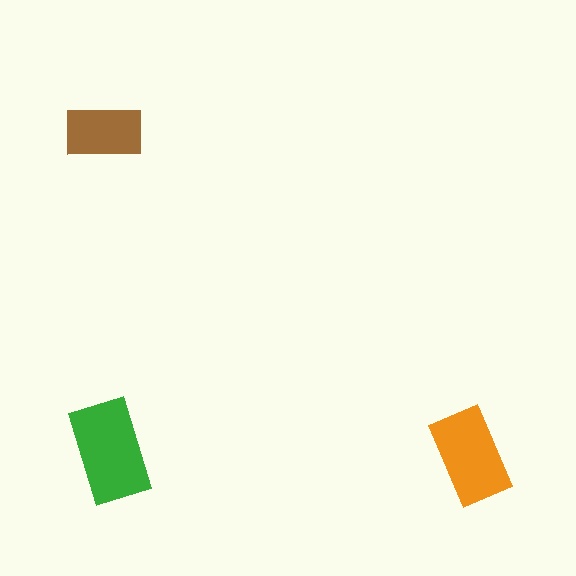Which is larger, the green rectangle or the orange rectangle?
The green one.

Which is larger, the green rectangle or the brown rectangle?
The green one.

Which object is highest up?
The brown rectangle is topmost.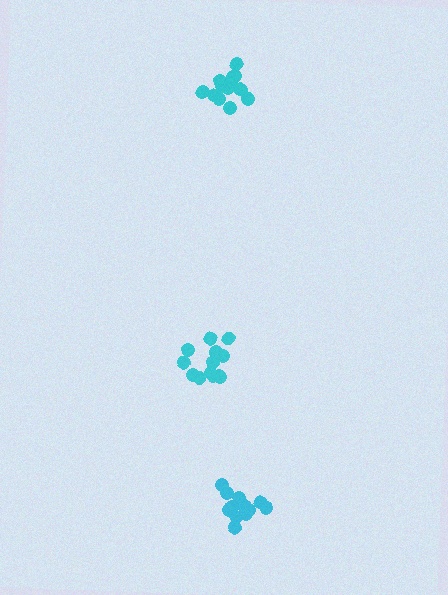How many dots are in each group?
Group 1: 13 dots, Group 2: 13 dots, Group 3: 14 dots (40 total).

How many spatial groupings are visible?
There are 3 spatial groupings.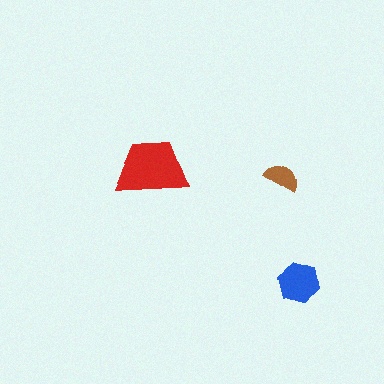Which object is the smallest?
The brown semicircle.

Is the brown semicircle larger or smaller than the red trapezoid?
Smaller.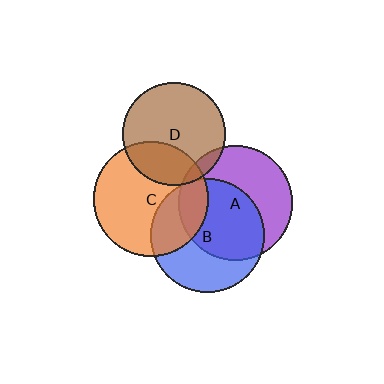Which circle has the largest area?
Circle C (orange).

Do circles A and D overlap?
Yes.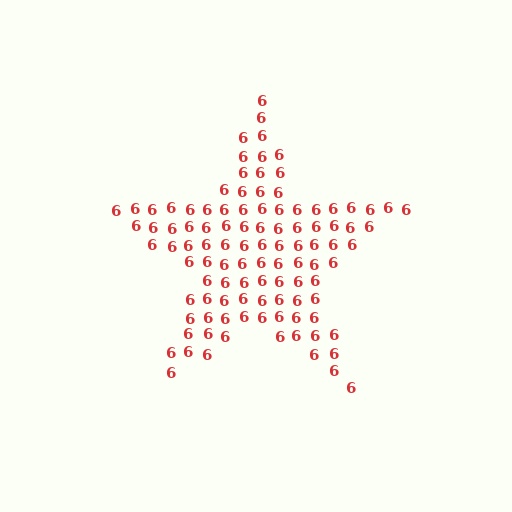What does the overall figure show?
The overall figure shows a star.